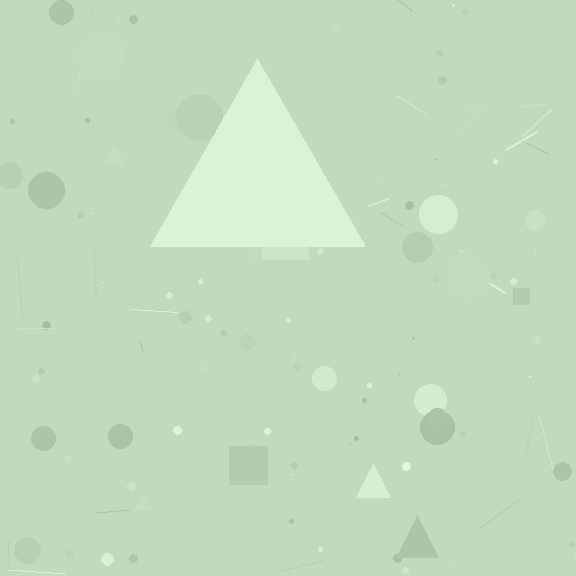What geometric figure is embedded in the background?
A triangle is embedded in the background.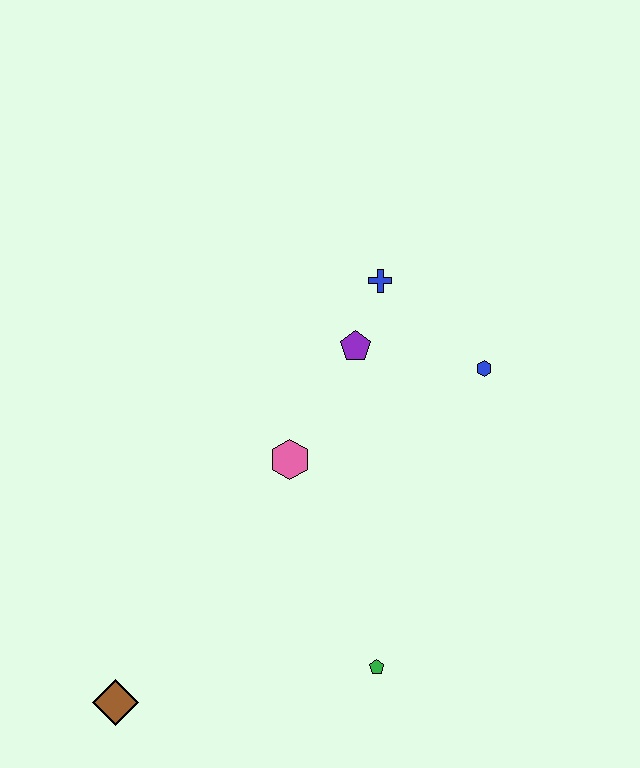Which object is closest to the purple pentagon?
The blue cross is closest to the purple pentagon.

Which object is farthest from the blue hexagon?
The brown diamond is farthest from the blue hexagon.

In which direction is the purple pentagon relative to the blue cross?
The purple pentagon is below the blue cross.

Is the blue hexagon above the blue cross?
No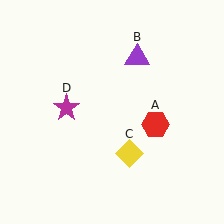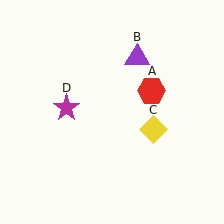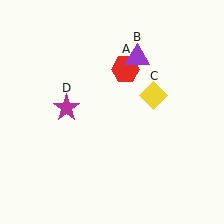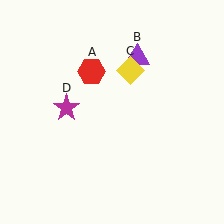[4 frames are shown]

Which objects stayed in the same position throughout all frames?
Purple triangle (object B) and magenta star (object D) remained stationary.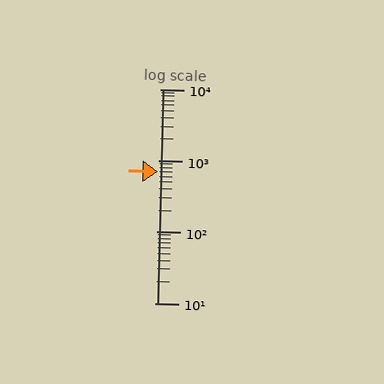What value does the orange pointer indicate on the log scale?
The pointer indicates approximately 690.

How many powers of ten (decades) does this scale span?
The scale spans 3 decades, from 10 to 10000.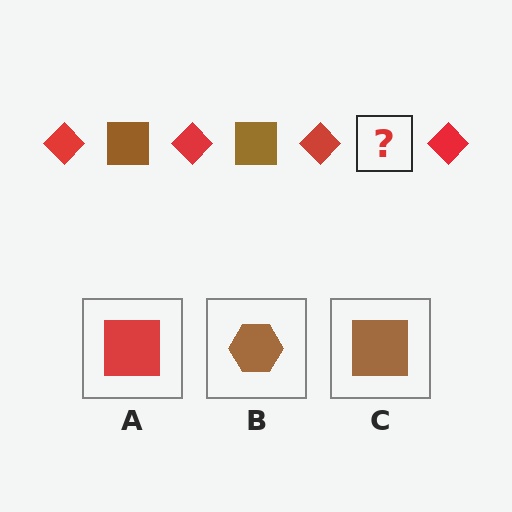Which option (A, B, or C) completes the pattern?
C.